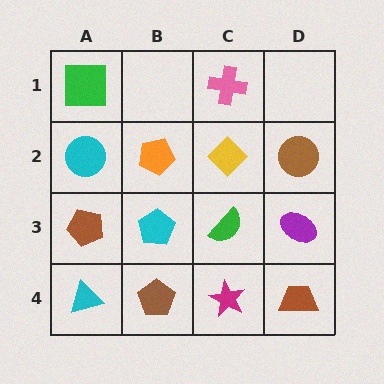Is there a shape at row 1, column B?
No, that cell is empty.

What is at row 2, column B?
An orange pentagon.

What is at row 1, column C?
A pink cross.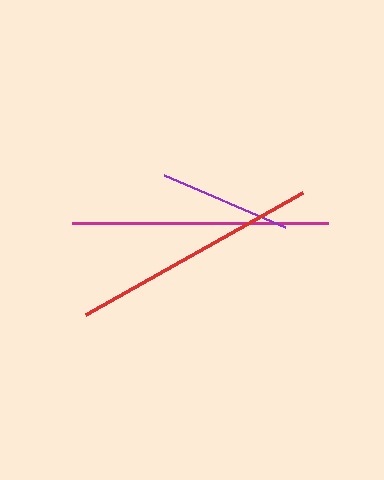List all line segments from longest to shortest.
From longest to shortest: magenta, red, purple.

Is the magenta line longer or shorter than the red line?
The magenta line is longer than the red line.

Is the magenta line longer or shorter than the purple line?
The magenta line is longer than the purple line.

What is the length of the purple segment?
The purple segment is approximately 131 pixels long.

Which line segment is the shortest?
The purple line is the shortest at approximately 131 pixels.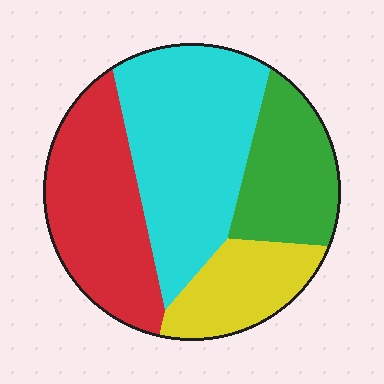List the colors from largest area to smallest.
From largest to smallest: cyan, red, green, yellow.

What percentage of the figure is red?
Red takes up about one quarter (1/4) of the figure.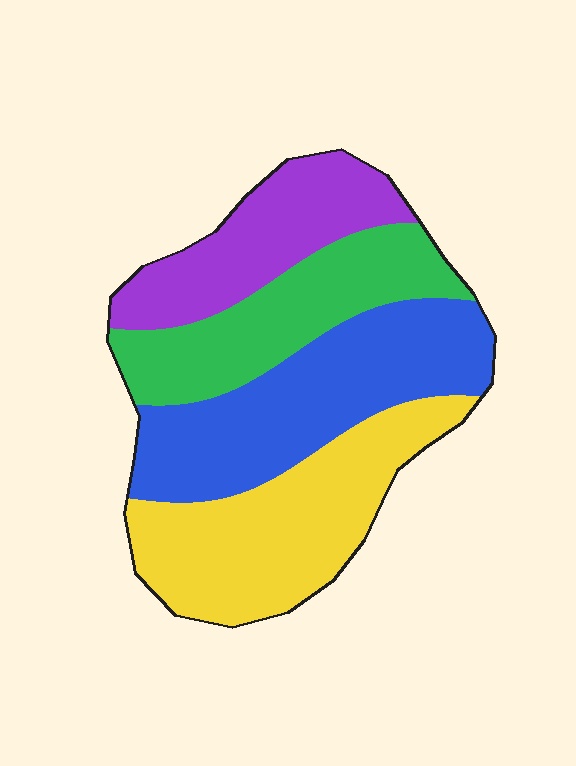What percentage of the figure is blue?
Blue covers 30% of the figure.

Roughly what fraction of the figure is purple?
Purple covers 19% of the figure.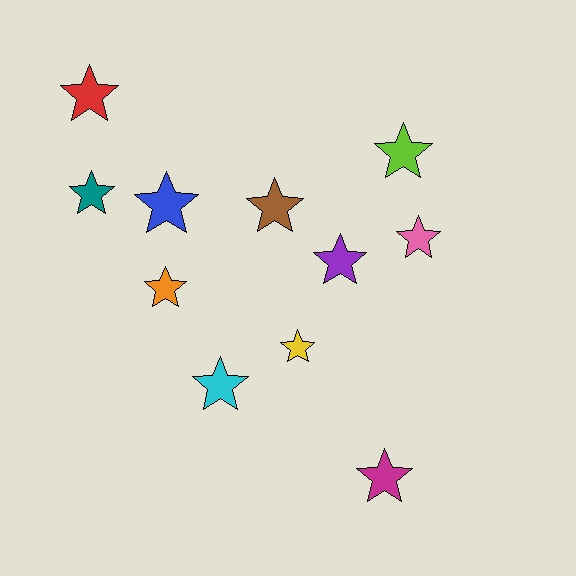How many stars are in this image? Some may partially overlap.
There are 11 stars.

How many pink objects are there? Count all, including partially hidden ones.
There is 1 pink object.